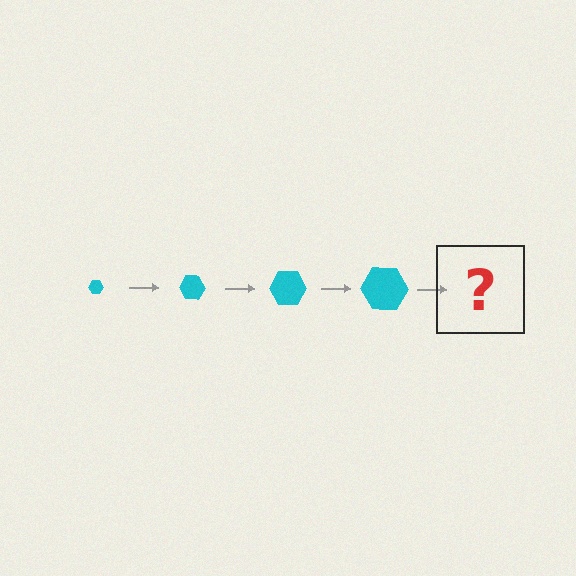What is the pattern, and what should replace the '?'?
The pattern is that the hexagon gets progressively larger each step. The '?' should be a cyan hexagon, larger than the previous one.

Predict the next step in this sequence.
The next step is a cyan hexagon, larger than the previous one.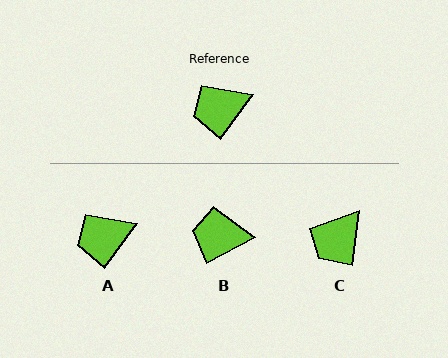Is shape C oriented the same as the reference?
No, it is off by about 29 degrees.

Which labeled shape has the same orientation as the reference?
A.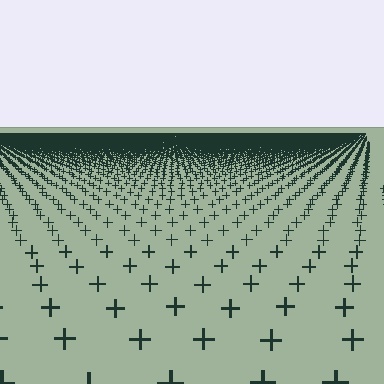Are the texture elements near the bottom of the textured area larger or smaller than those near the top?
Larger. Near the bottom, elements are closer to the viewer and appear at a bigger on-screen size.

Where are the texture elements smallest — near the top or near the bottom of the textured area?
Near the top.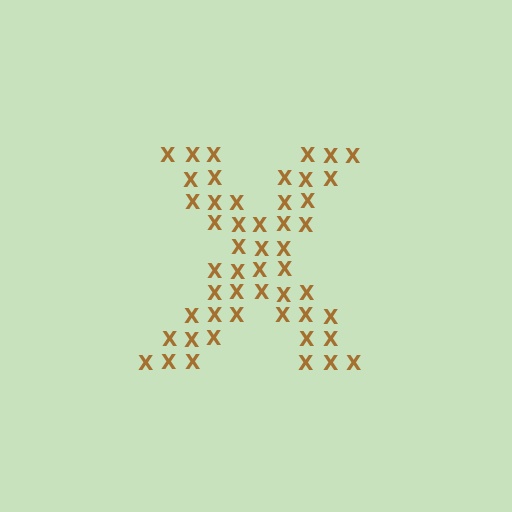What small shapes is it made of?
It is made of small letter X's.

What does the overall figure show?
The overall figure shows the letter X.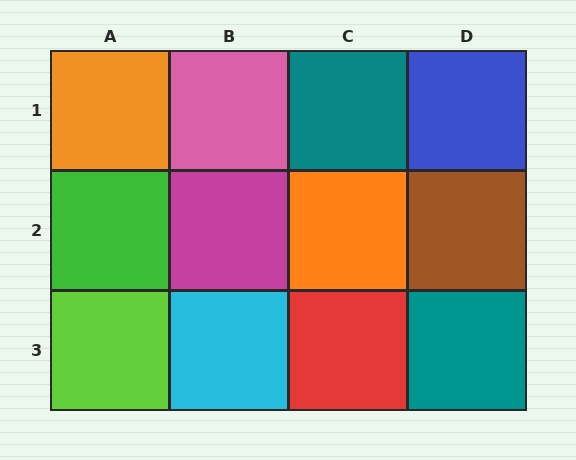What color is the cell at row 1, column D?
Blue.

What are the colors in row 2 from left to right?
Green, magenta, orange, brown.